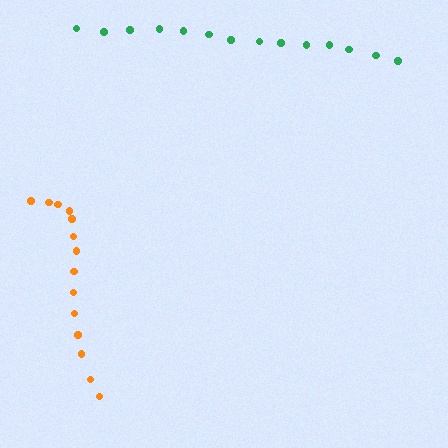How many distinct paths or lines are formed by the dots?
There are 2 distinct paths.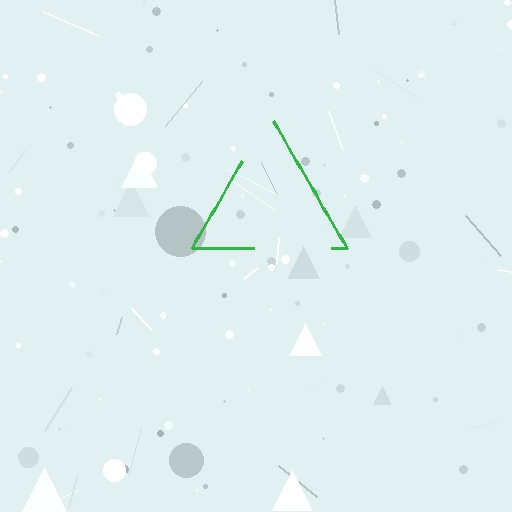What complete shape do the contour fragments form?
The contour fragments form a triangle.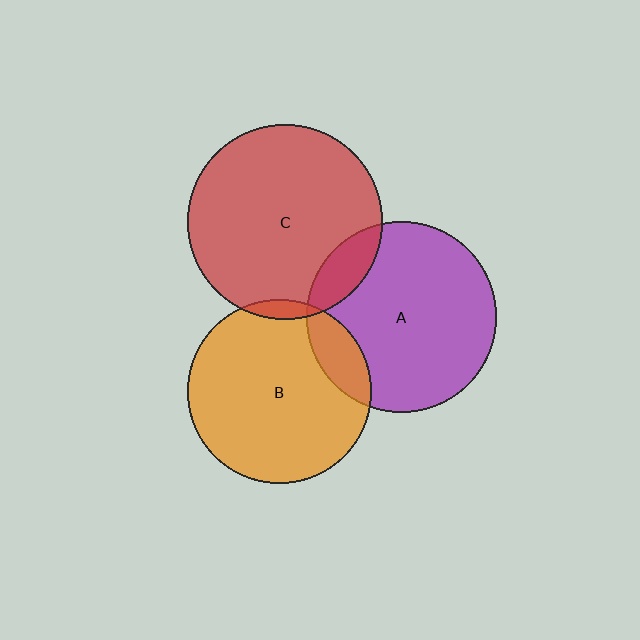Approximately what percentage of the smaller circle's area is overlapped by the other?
Approximately 10%.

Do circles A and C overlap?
Yes.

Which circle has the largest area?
Circle C (red).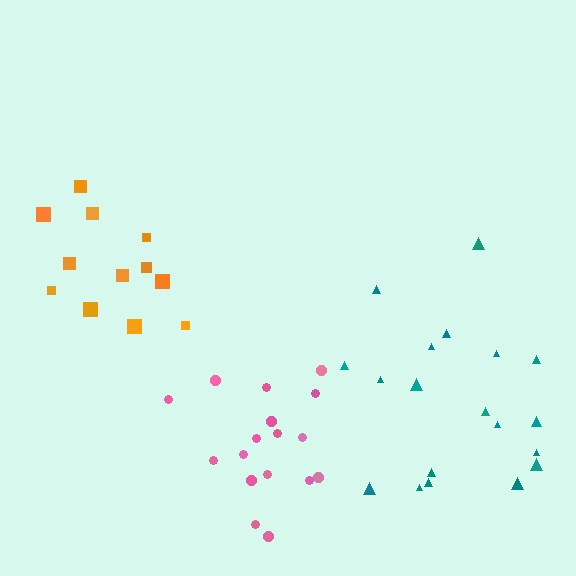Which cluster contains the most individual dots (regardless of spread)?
Teal (19).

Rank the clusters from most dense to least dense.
pink, orange, teal.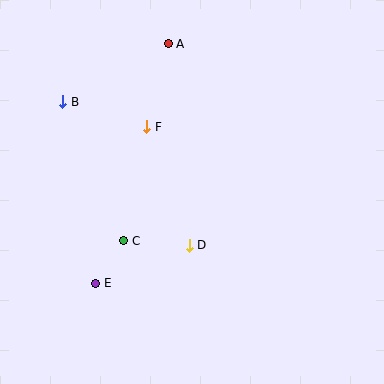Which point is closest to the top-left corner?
Point B is closest to the top-left corner.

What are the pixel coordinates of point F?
Point F is at (147, 127).